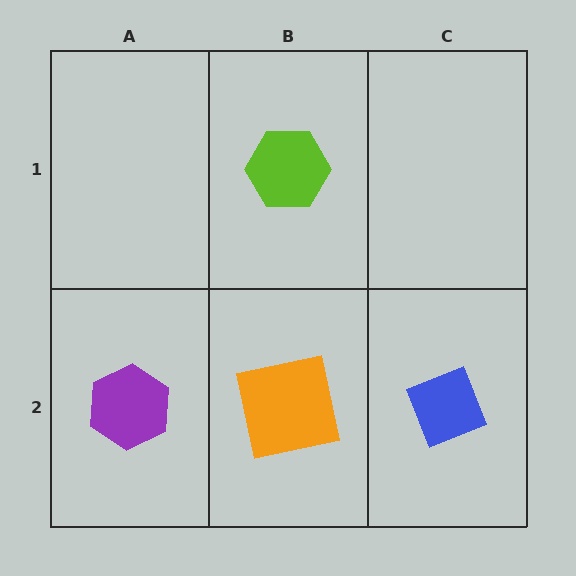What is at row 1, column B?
A lime hexagon.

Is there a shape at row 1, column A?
No, that cell is empty.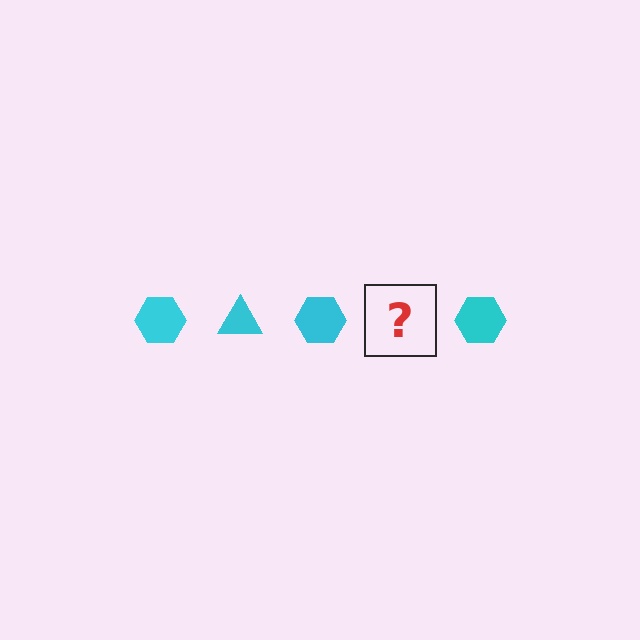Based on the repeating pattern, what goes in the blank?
The blank should be a cyan triangle.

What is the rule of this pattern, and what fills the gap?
The rule is that the pattern cycles through hexagon, triangle shapes in cyan. The gap should be filled with a cyan triangle.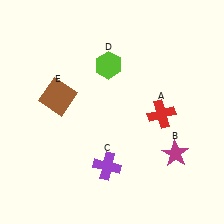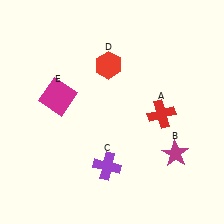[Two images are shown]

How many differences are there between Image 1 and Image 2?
There are 2 differences between the two images.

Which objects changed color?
D changed from lime to red. E changed from brown to magenta.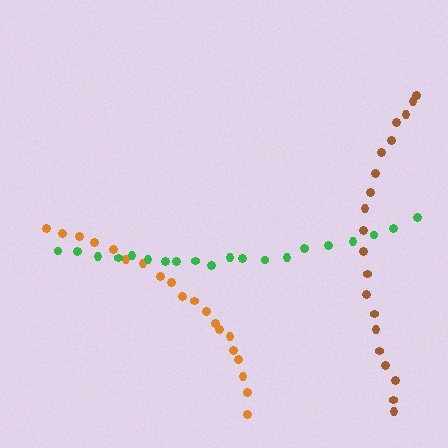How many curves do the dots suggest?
There are 3 distinct paths.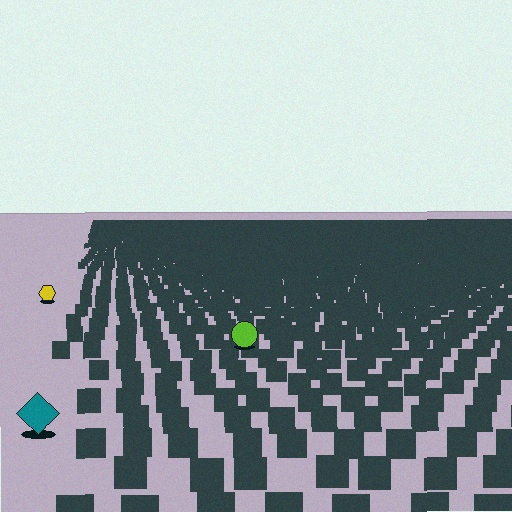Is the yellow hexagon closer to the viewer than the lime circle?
No. The lime circle is closer — you can tell from the texture gradient: the ground texture is coarser near it.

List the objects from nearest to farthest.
From nearest to farthest: the teal diamond, the lime circle, the yellow hexagon.